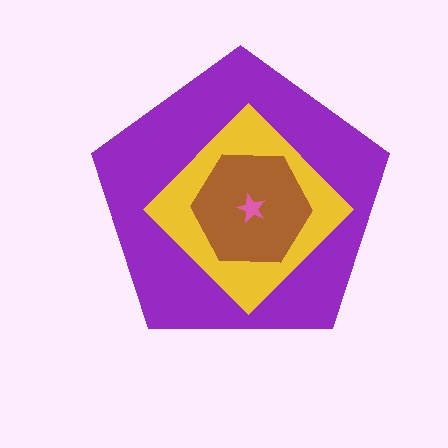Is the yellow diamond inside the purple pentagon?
Yes.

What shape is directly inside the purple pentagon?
The yellow diamond.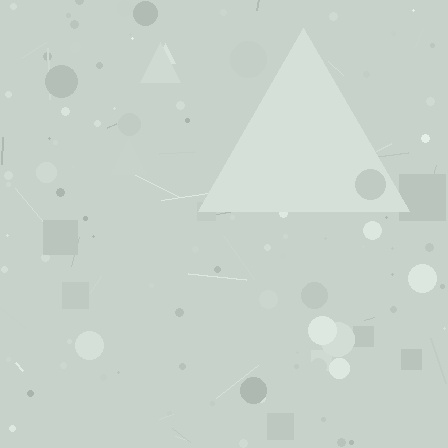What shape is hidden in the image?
A triangle is hidden in the image.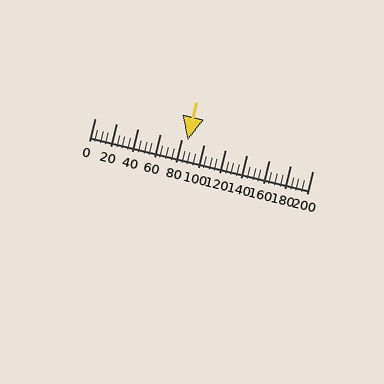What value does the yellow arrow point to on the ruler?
The yellow arrow points to approximately 86.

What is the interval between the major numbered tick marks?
The major tick marks are spaced 20 units apart.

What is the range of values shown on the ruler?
The ruler shows values from 0 to 200.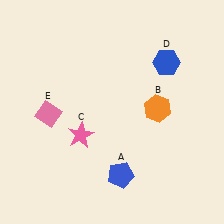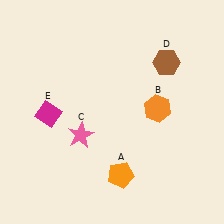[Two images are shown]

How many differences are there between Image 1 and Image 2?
There are 3 differences between the two images.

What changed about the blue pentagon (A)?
In Image 1, A is blue. In Image 2, it changed to orange.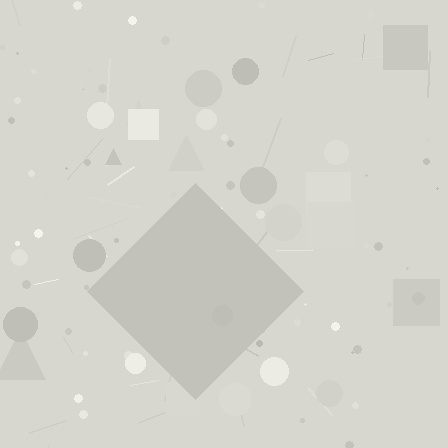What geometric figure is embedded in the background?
A diamond is embedded in the background.